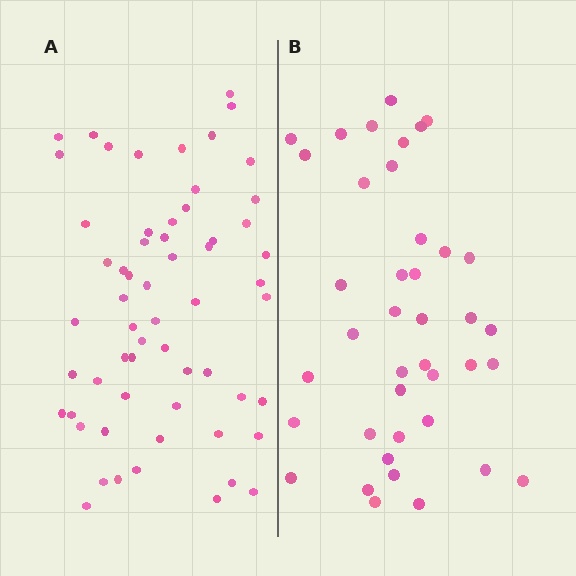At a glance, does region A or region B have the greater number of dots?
Region A (the left region) has more dots.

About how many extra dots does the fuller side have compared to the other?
Region A has approximately 20 more dots than region B.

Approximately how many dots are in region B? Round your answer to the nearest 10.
About 40 dots.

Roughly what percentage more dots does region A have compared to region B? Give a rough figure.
About 50% more.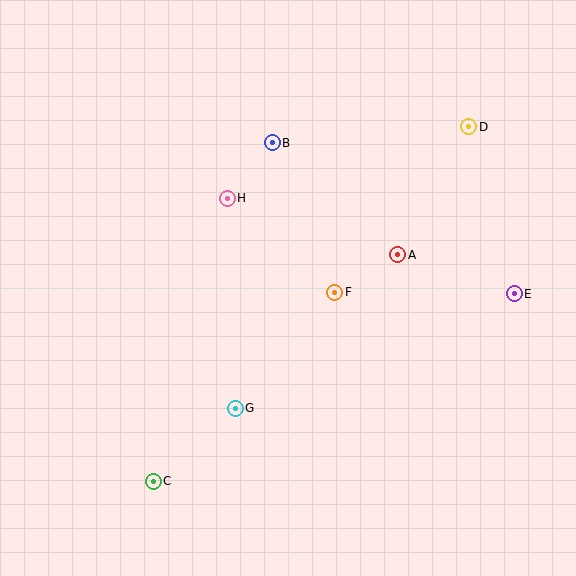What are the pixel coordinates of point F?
Point F is at (335, 292).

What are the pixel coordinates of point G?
Point G is at (235, 408).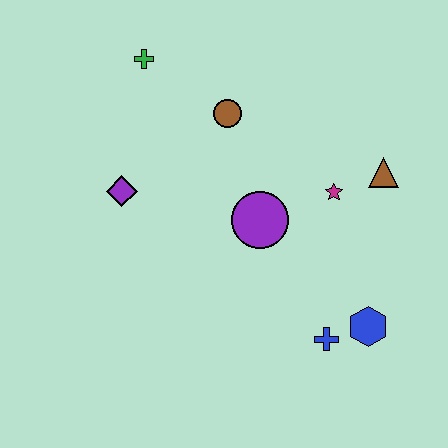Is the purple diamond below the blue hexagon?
No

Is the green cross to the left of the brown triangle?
Yes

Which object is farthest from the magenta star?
The green cross is farthest from the magenta star.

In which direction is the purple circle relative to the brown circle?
The purple circle is below the brown circle.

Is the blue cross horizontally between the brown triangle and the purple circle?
Yes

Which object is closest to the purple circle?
The magenta star is closest to the purple circle.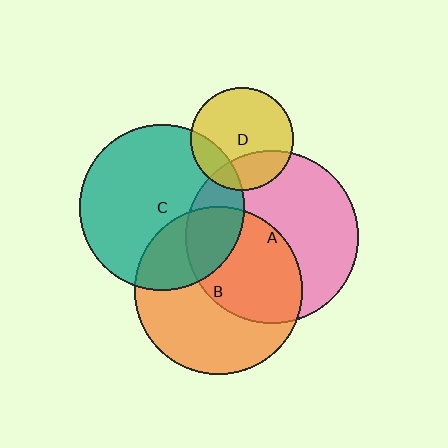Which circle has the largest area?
Circle A (pink).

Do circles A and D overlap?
Yes.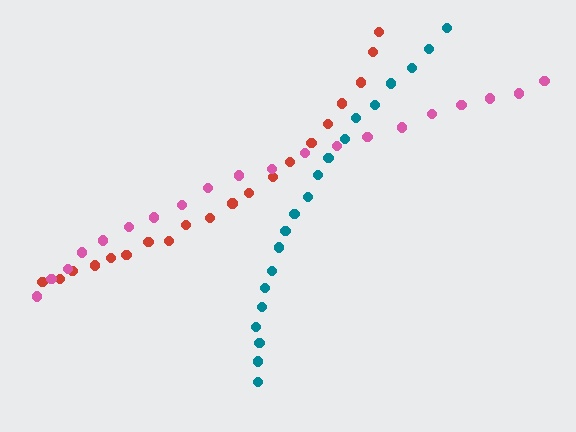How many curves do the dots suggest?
There are 3 distinct paths.